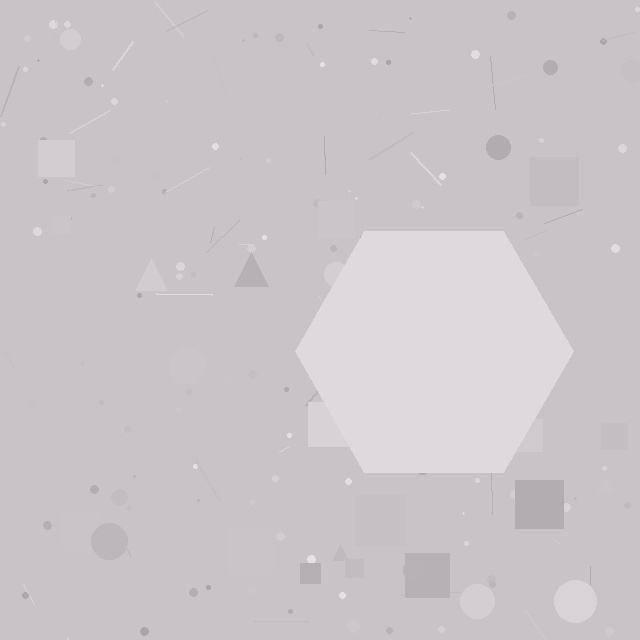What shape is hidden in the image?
A hexagon is hidden in the image.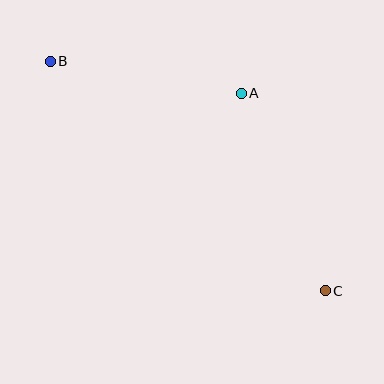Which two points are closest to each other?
Points A and B are closest to each other.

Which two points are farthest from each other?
Points B and C are farthest from each other.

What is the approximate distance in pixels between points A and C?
The distance between A and C is approximately 215 pixels.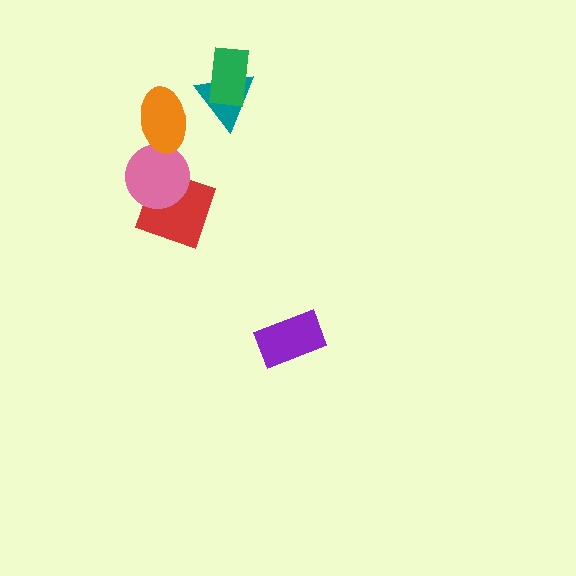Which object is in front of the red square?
The pink circle is in front of the red square.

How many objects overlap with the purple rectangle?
0 objects overlap with the purple rectangle.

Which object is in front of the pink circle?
The orange ellipse is in front of the pink circle.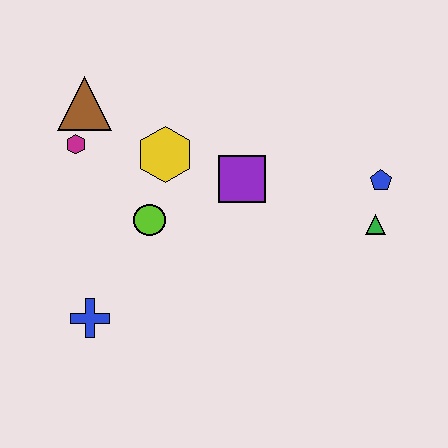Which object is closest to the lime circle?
The yellow hexagon is closest to the lime circle.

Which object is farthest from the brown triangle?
The green triangle is farthest from the brown triangle.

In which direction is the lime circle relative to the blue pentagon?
The lime circle is to the left of the blue pentagon.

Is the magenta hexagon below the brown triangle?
Yes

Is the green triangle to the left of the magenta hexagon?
No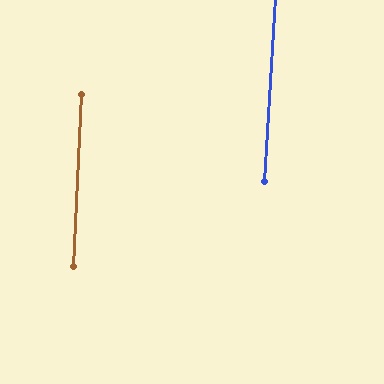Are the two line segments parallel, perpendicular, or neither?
Parallel — their directions differ by only 0.6°.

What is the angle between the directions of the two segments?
Approximately 1 degree.